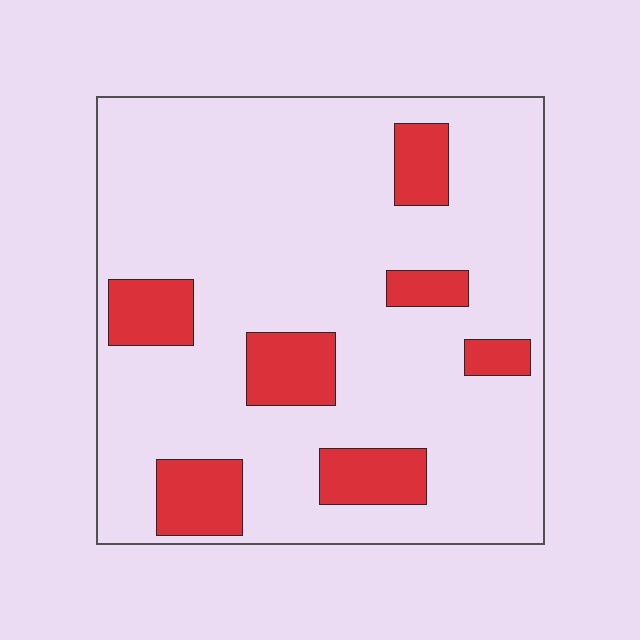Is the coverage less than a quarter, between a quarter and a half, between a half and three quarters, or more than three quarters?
Less than a quarter.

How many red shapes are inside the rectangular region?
7.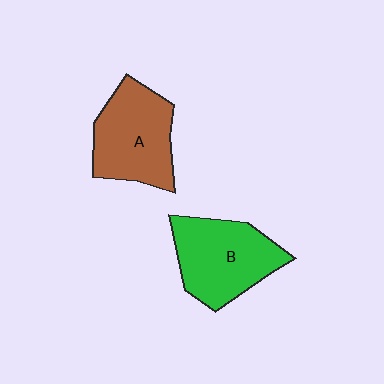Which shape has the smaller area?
Shape A (brown).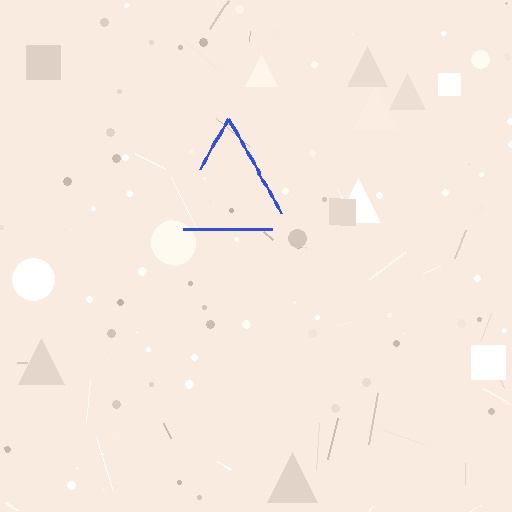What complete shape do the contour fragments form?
The contour fragments form a triangle.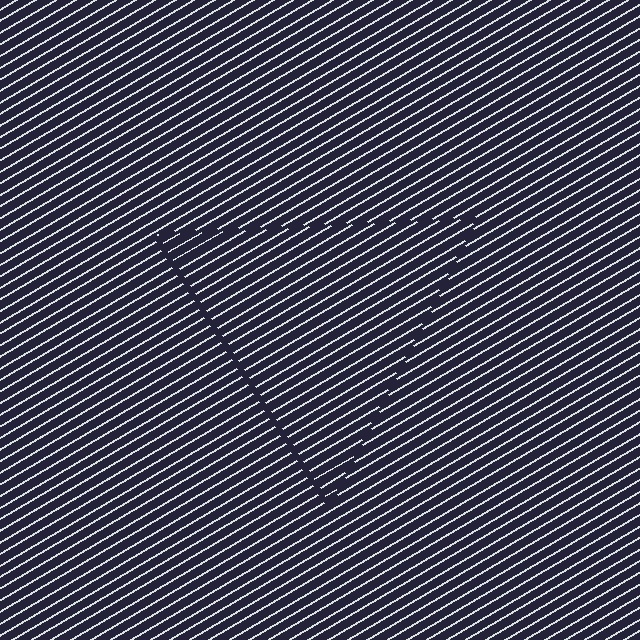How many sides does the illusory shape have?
3 sides — the line-ends trace a triangle.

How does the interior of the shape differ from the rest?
The interior of the shape contains the same grating, shifted by half a period — the contour is defined by the phase discontinuity where line-ends from the inner and outer gratings abut.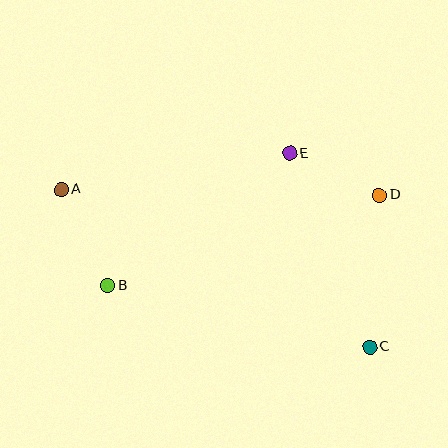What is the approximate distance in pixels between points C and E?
The distance between C and E is approximately 210 pixels.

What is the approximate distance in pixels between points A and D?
The distance between A and D is approximately 318 pixels.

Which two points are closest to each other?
Points D and E are closest to each other.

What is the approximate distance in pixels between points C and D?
The distance between C and D is approximately 152 pixels.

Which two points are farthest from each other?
Points A and C are farthest from each other.